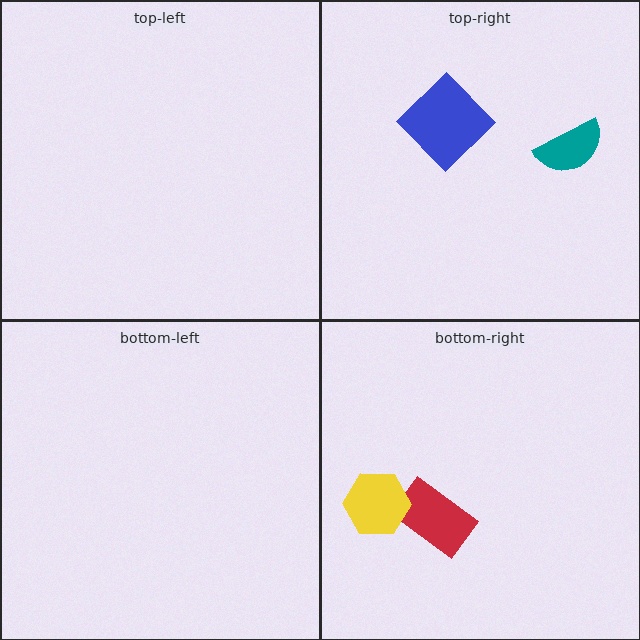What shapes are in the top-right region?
The teal semicircle, the blue diamond.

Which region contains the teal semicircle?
The top-right region.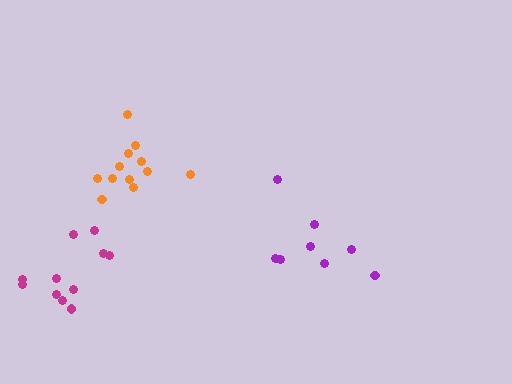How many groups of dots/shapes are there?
There are 3 groups.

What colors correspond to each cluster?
The clusters are colored: purple, orange, magenta.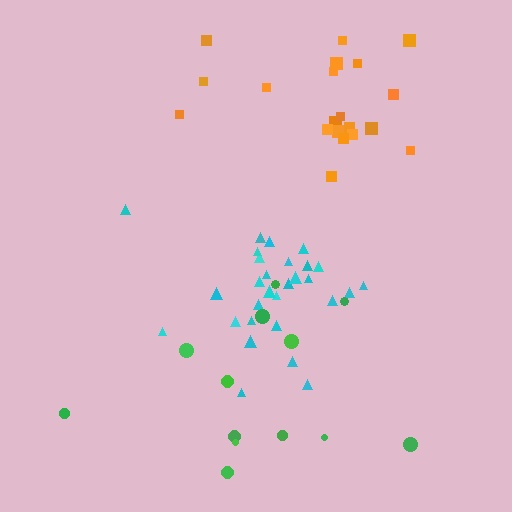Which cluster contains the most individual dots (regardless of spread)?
Cyan (29).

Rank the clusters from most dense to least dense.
cyan, orange, green.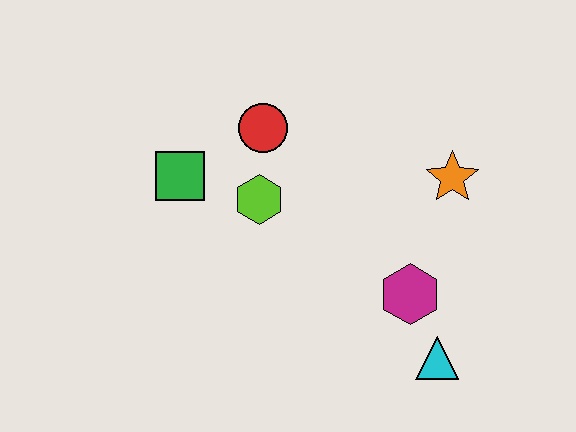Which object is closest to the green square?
The lime hexagon is closest to the green square.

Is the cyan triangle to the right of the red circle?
Yes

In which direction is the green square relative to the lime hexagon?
The green square is to the left of the lime hexagon.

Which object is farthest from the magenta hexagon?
The green square is farthest from the magenta hexagon.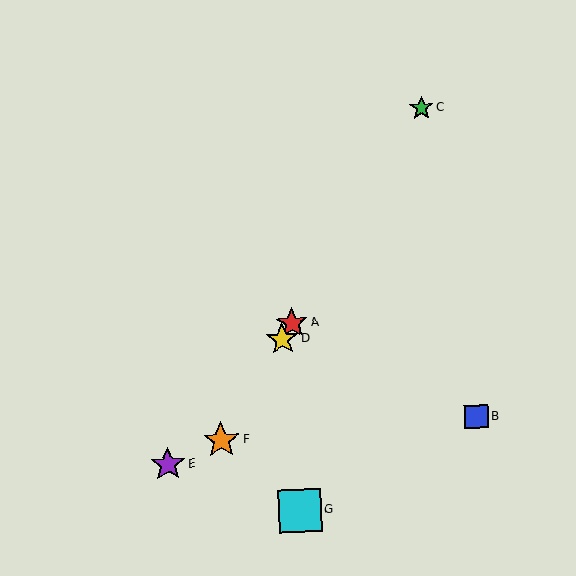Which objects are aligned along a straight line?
Objects A, C, D, F are aligned along a straight line.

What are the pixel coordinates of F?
Object F is at (222, 440).